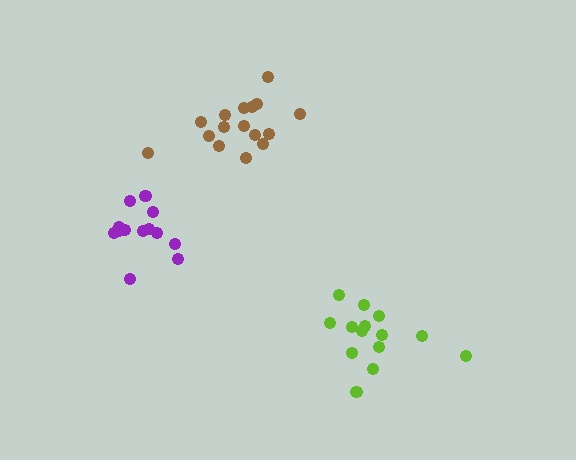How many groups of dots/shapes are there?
There are 3 groups.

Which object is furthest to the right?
The lime cluster is rightmost.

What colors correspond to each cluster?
The clusters are colored: lime, brown, purple.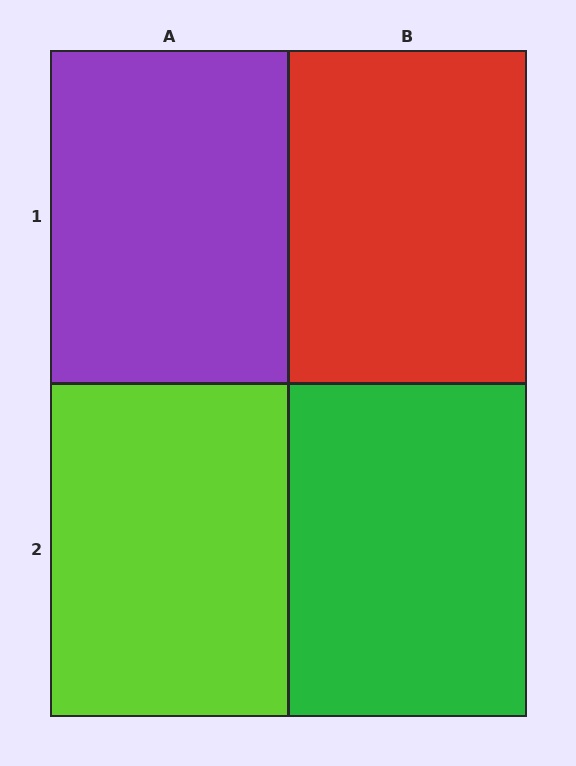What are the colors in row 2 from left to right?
Lime, green.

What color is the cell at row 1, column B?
Red.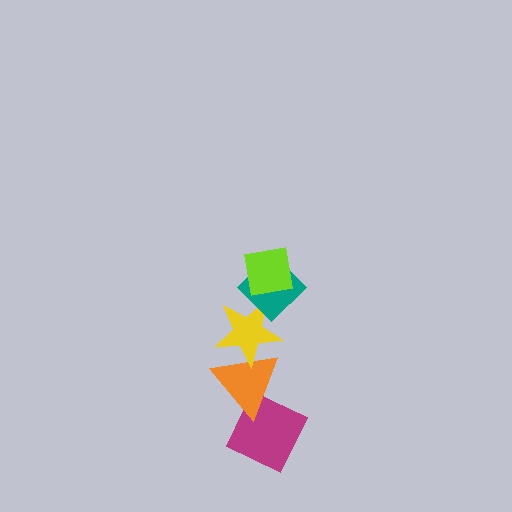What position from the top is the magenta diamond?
The magenta diamond is 5th from the top.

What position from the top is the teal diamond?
The teal diamond is 2nd from the top.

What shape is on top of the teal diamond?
The lime square is on top of the teal diamond.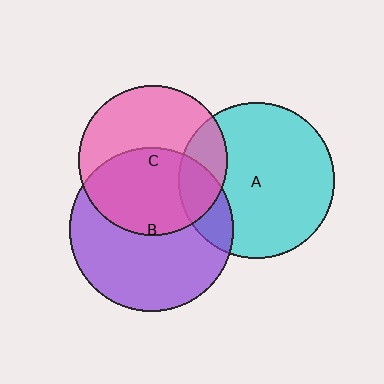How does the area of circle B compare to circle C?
Approximately 1.2 times.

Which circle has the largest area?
Circle B (purple).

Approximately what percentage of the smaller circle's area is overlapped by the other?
Approximately 50%.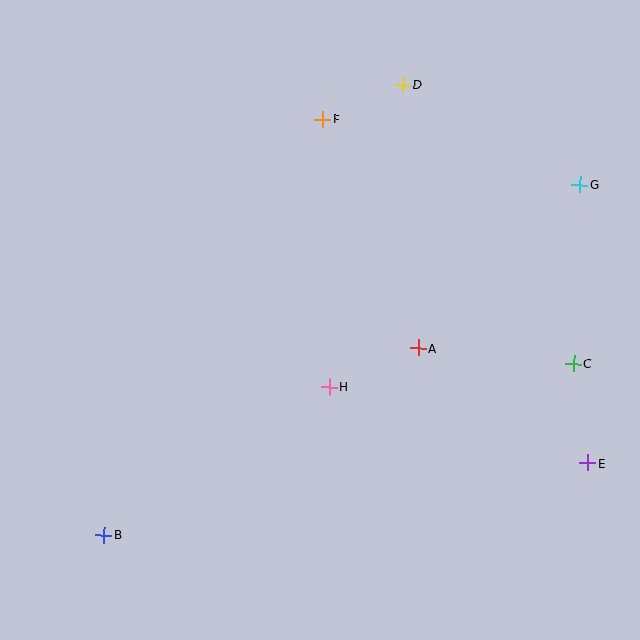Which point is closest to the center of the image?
Point H at (329, 387) is closest to the center.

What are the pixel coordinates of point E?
Point E is at (587, 463).